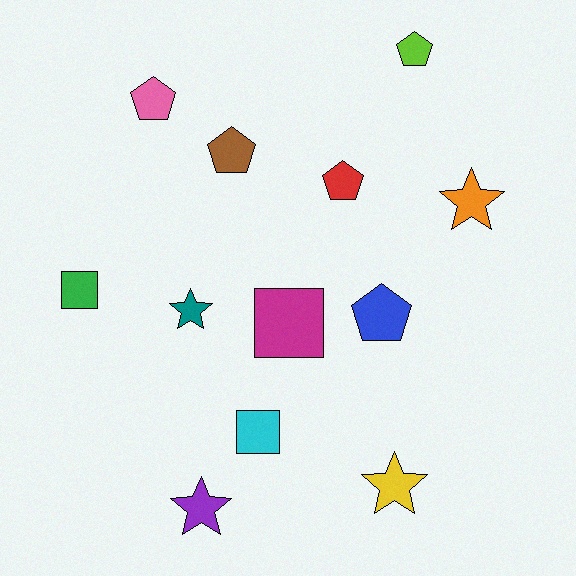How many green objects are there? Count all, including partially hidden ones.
There is 1 green object.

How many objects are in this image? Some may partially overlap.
There are 12 objects.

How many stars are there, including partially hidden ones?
There are 4 stars.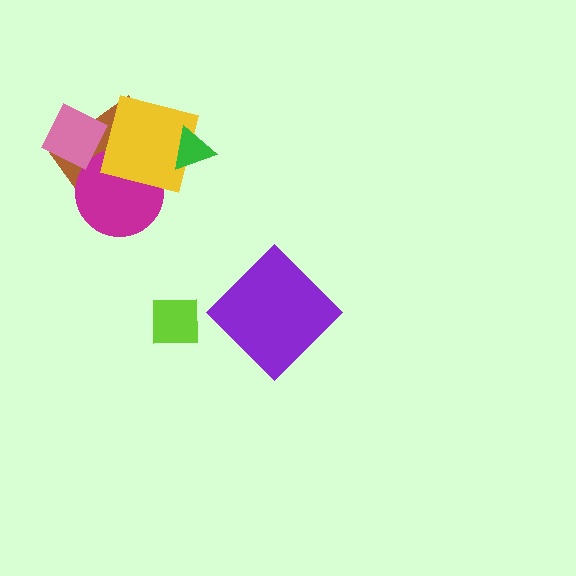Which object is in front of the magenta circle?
The yellow square is in front of the magenta circle.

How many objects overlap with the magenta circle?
2 objects overlap with the magenta circle.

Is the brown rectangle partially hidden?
Yes, it is partially covered by another shape.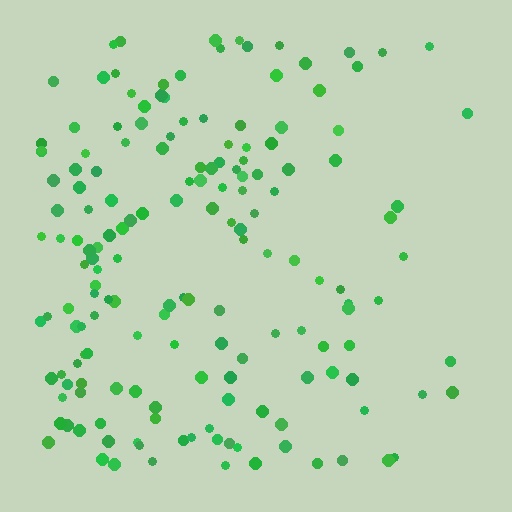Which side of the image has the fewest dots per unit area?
The right.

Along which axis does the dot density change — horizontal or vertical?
Horizontal.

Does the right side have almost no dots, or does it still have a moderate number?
Still a moderate number, just noticeably fewer than the left.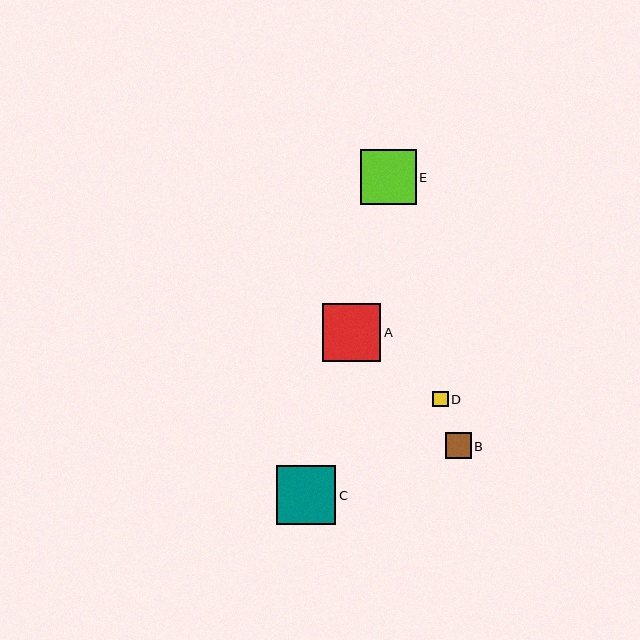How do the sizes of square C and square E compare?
Square C and square E are approximately the same size.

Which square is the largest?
Square C is the largest with a size of approximately 59 pixels.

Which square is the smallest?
Square D is the smallest with a size of approximately 15 pixels.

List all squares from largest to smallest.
From largest to smallest: C, A, E, B, D.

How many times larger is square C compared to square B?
Square C is approximately 2.3 times the size of square B.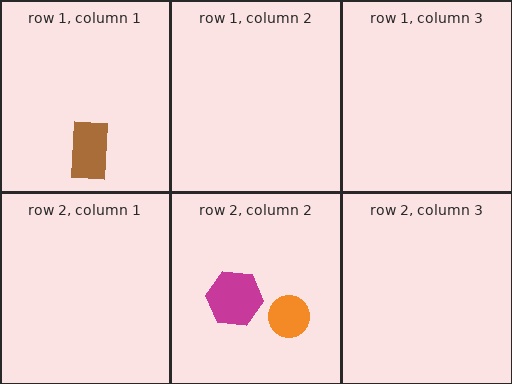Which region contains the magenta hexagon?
The row 2, column 2 region.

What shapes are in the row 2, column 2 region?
The magenta hexagon, the orange circle.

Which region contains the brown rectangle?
The row 1, column 1 region.